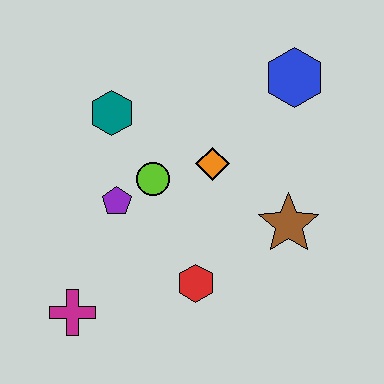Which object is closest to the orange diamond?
The lime circle is closest to the orange diamond.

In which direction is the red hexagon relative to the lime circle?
The red hexagon is below the lime circle.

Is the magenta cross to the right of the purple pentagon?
No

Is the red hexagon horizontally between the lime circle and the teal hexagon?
No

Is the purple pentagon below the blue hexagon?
Yes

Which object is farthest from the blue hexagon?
The magenta cross is farthest from the blue hexagon.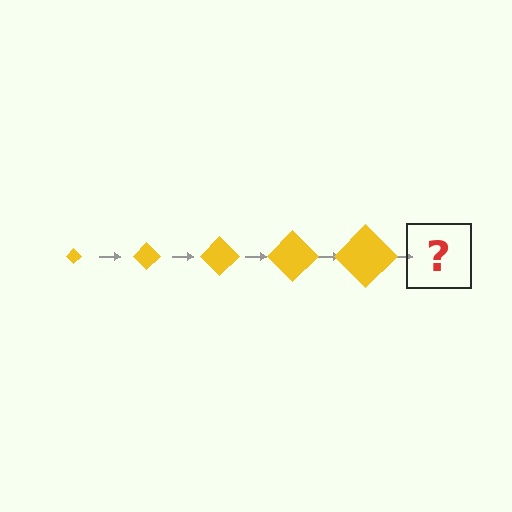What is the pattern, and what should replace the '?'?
The pattern is that the diamond gets progressively larger each step. The '?' should be a yellow diamond, larger than the previous one.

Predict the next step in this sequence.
The next step is a yellow diamond, larger than the previous one.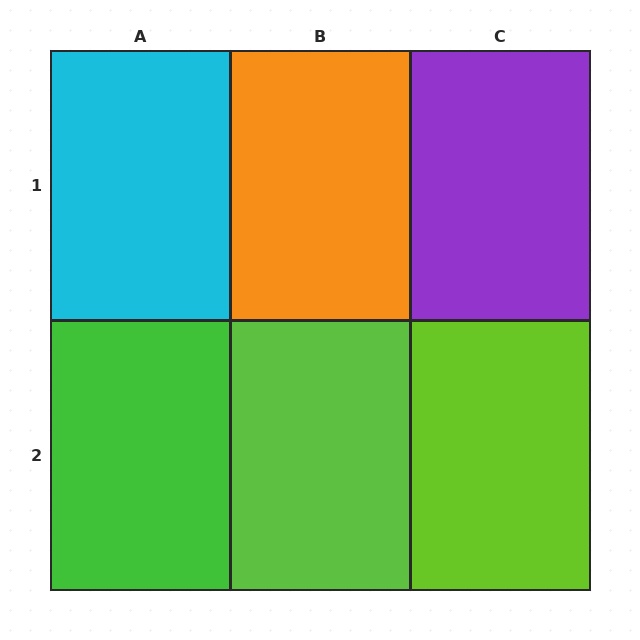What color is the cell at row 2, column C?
Lime.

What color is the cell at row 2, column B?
Lime.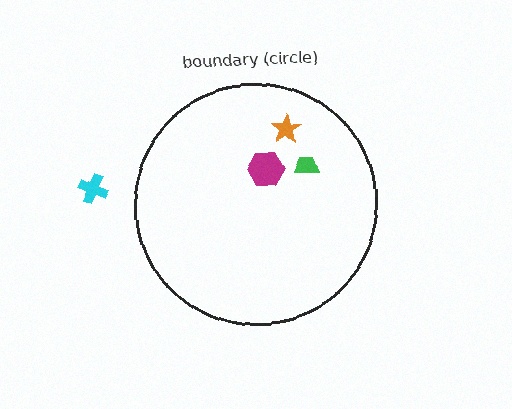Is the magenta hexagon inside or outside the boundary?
Inside.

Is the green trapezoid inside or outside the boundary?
Inside.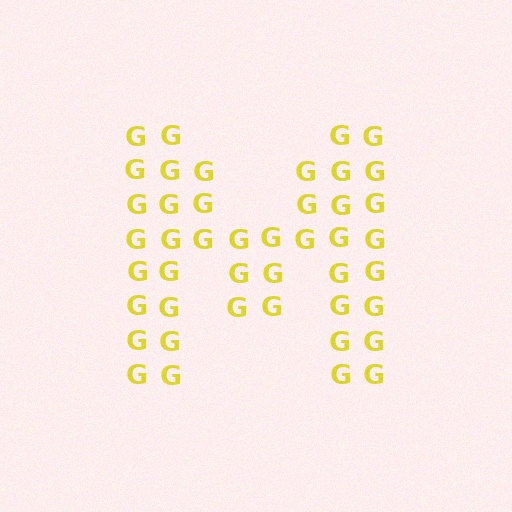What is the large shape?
The large shape is the letter M.